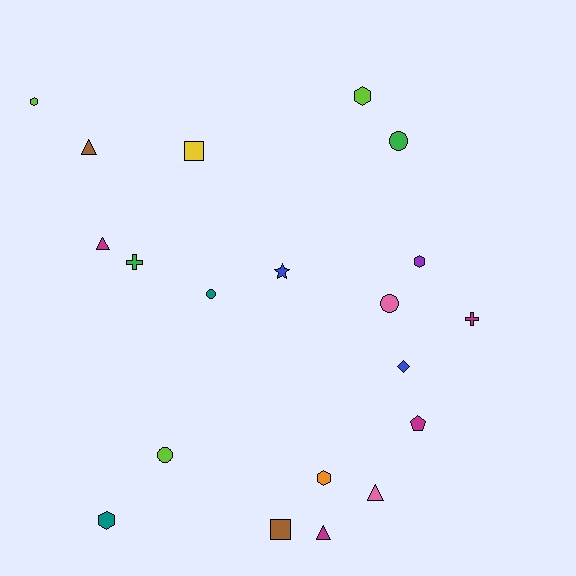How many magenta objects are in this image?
There are 4 magenta objects.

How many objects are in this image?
There are 20 objects.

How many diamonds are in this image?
There is 1 diamond.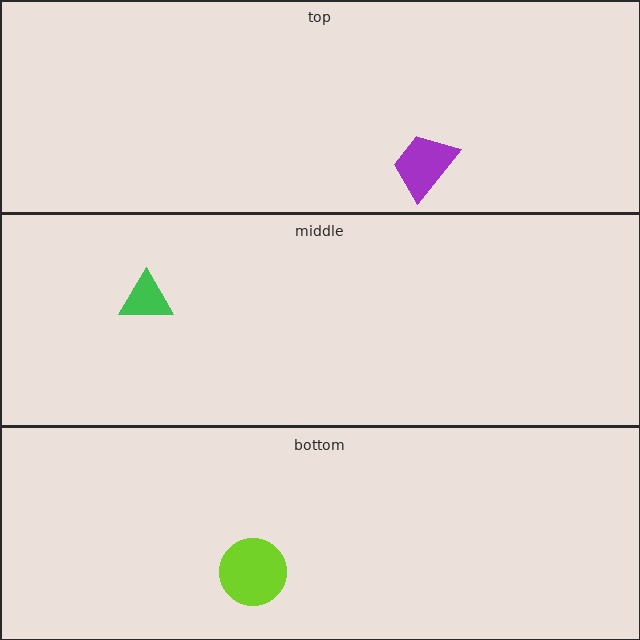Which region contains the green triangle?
The middle region.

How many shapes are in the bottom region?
1.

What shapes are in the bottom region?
The lime circle.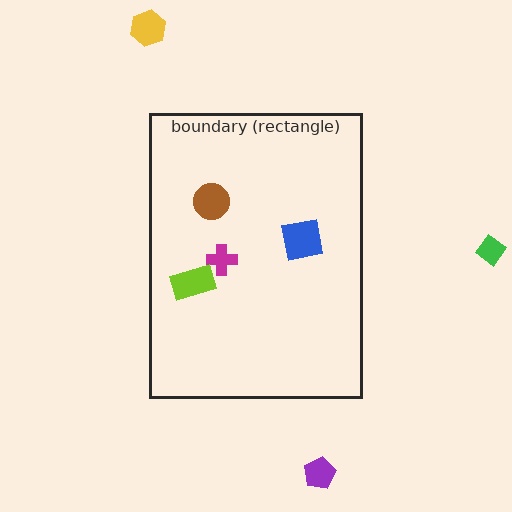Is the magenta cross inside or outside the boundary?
Inside.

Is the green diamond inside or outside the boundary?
Outside.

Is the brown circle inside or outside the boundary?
Inside.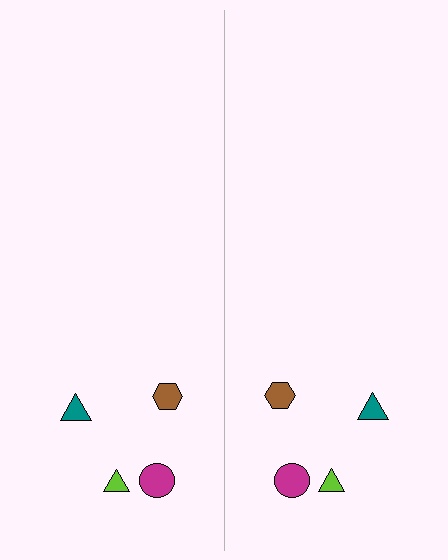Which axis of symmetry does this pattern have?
The pattern has a vertical axis of symmetry running through the center of the image.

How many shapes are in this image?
There are 8 shapes in this image.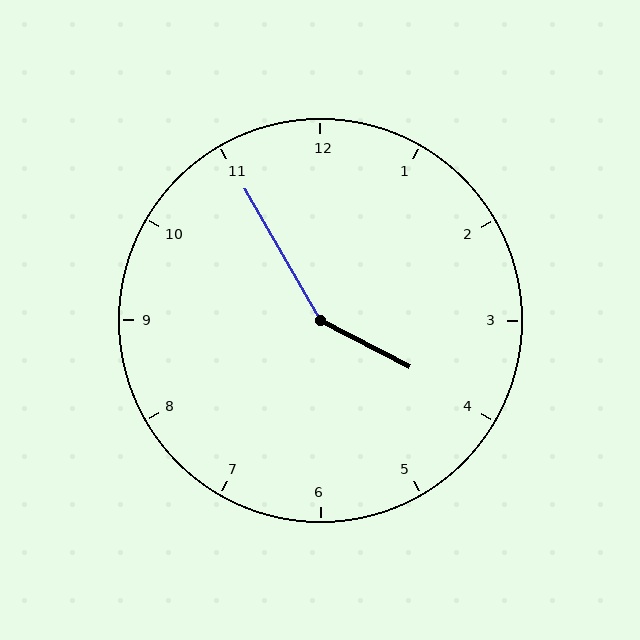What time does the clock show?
3:55.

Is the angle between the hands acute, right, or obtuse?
It is obtuse.